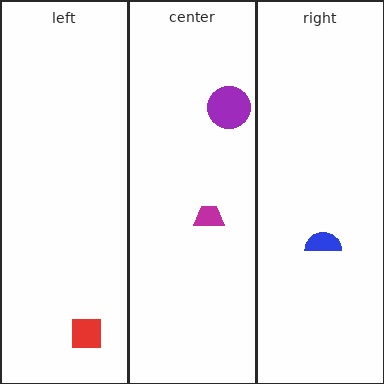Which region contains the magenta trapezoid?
The center region.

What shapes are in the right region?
The blue semicircle.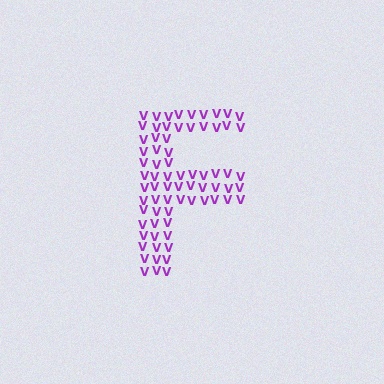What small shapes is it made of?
It is made of small letter V's.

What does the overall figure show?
The overall figure shows the letter F.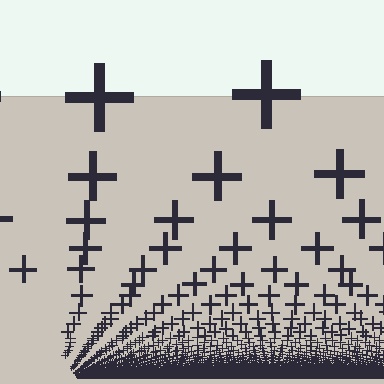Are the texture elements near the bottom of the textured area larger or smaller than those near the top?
Smaller. The gradient is inverted — elements near the bottom are smaller and denser.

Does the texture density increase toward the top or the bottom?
Density increases toward the bottom.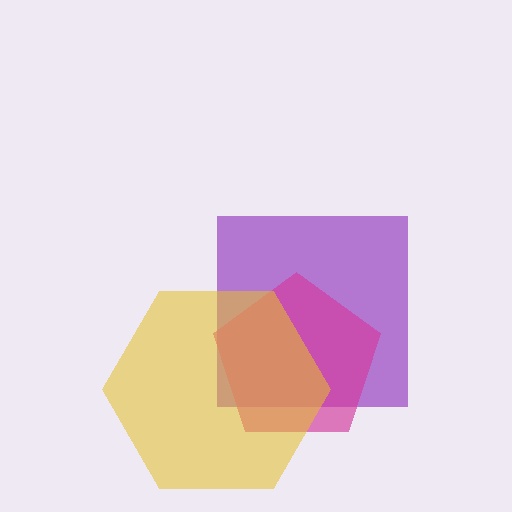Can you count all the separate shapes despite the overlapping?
Yes, there are 3 separate shapes.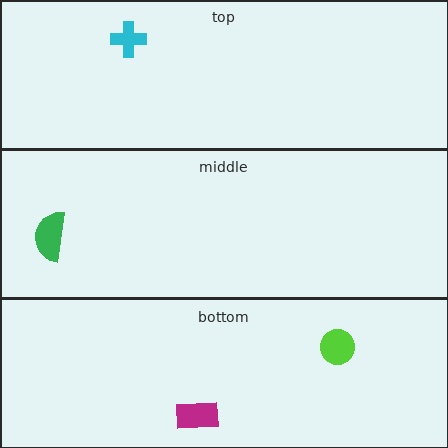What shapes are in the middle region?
The green semicircle.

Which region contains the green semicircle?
The middle region.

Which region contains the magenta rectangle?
The bottom region.